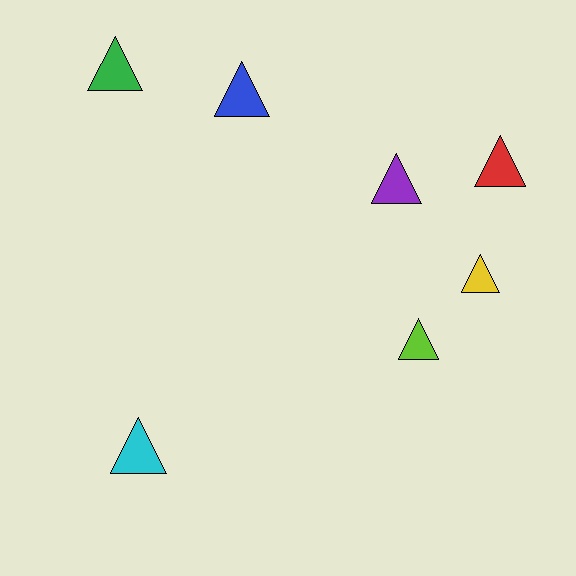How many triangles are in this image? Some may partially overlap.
There are 7 triangles.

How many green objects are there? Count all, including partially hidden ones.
There is 1 green object.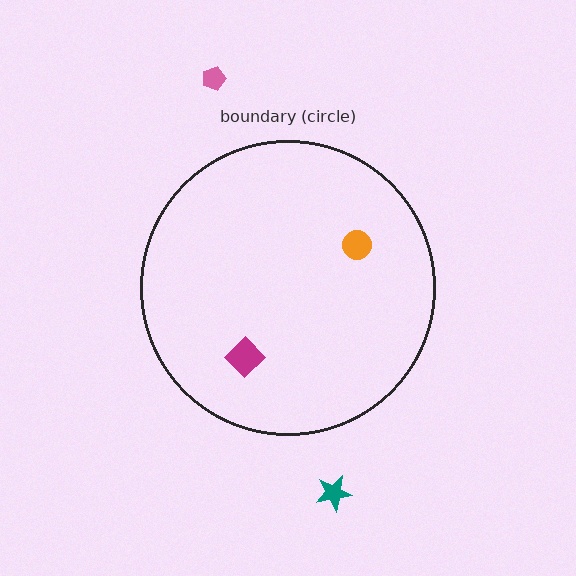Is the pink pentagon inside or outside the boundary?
Outside.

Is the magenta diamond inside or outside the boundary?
Inside.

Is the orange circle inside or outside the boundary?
Inside.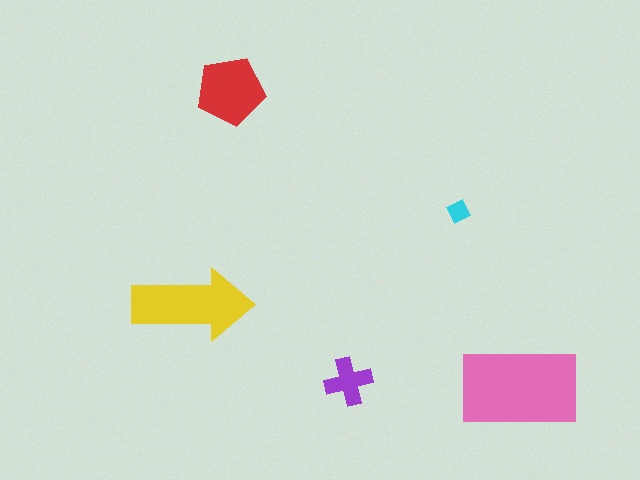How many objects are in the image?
There are 5 objects in the image.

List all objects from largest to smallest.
The pink rectangle, the yellow arrow, the red pentagon, the purple cross, the cyan diamond.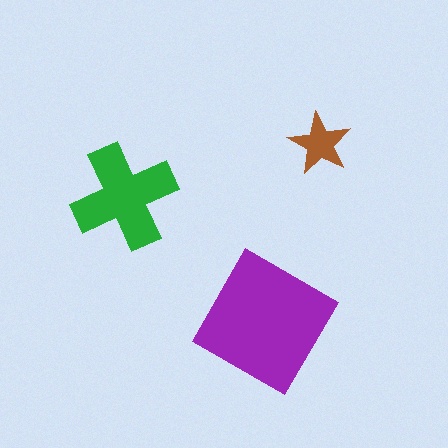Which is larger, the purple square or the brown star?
The purple square.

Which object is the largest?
The purple square.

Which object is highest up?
The brown star is topmost.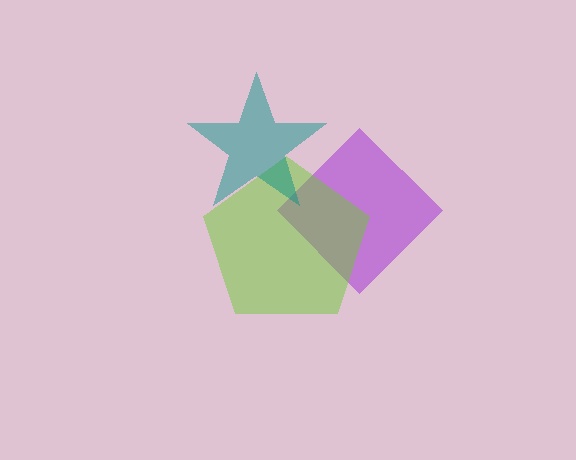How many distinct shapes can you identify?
There are 3 distinct shapes: a purple diamond, a lime pentagon, a teal star.